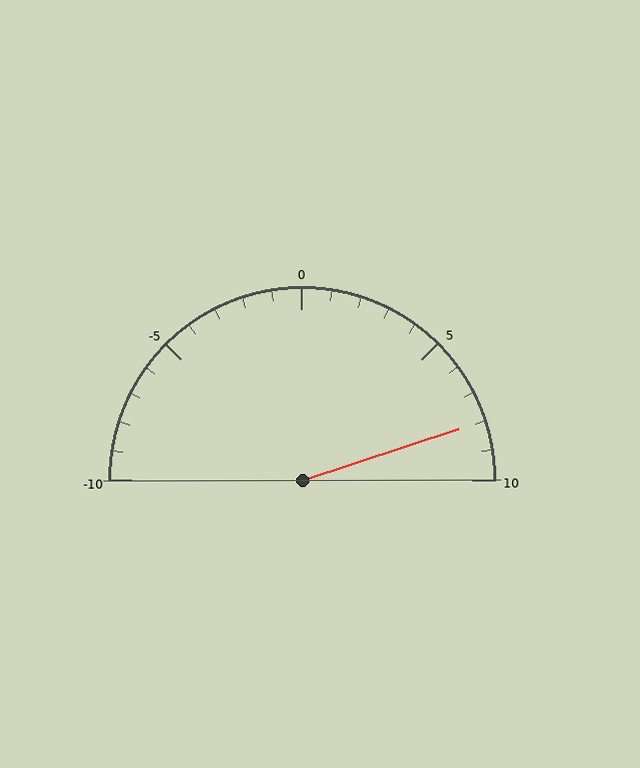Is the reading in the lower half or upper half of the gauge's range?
The reading is in the upper half of the range (-10 to 10).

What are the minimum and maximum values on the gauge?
The gauge ranges from -10 to 10.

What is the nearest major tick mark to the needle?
The nearest major tick mark is 10.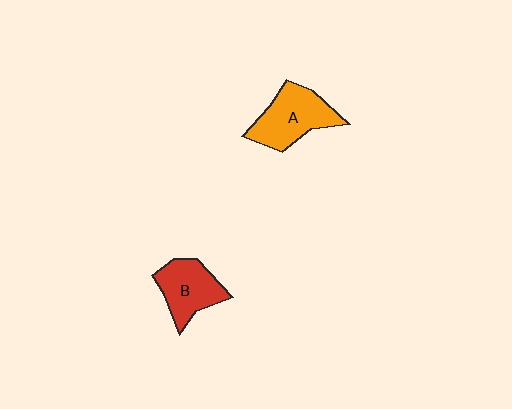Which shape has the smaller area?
Shape B (red).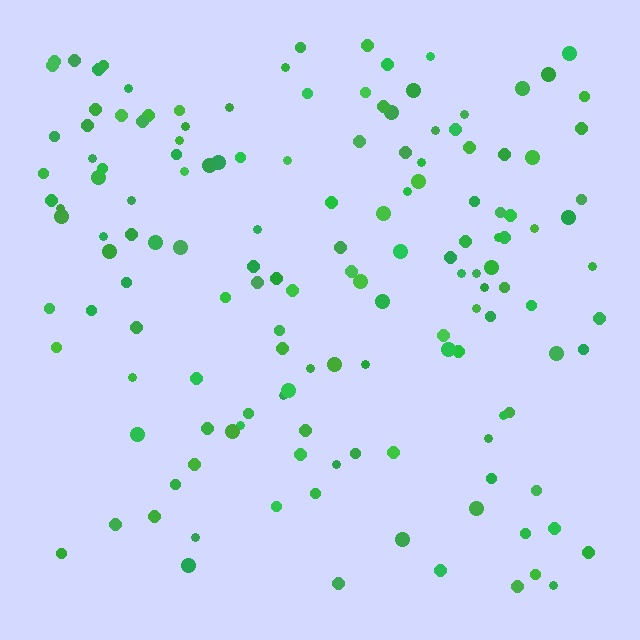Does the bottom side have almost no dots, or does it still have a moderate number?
Still a moderate number, just noticeably fewer than the top.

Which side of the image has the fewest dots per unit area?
The bottom.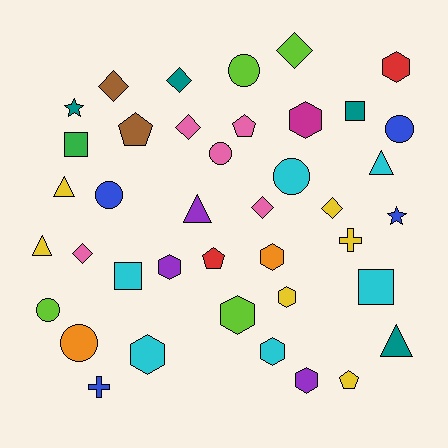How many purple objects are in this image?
There are 3 purple objects.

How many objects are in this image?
There are 40 objects.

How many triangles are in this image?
There are 5 triangles.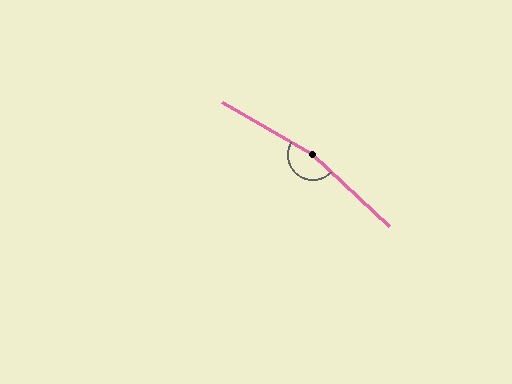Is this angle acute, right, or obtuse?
It is obtuse.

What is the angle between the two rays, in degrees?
Approximately 167 degrees.